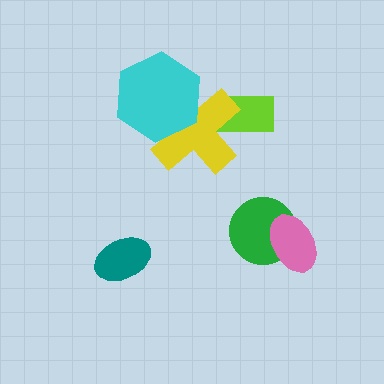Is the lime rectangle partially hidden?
Yes, it is partially covered by another shape.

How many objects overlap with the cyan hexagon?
1 object overlaps with the cyan hexagon.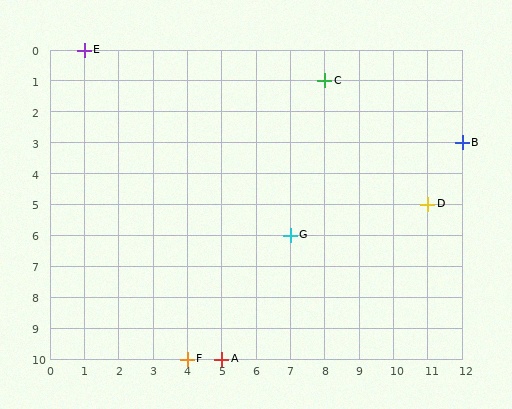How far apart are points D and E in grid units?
Points D and E are 10 columns and 5 rows apart (about 11.2 grid units diagonally).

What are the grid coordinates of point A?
Point A is at grid coordinates (5, 10).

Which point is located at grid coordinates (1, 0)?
Point E is at (1, 0).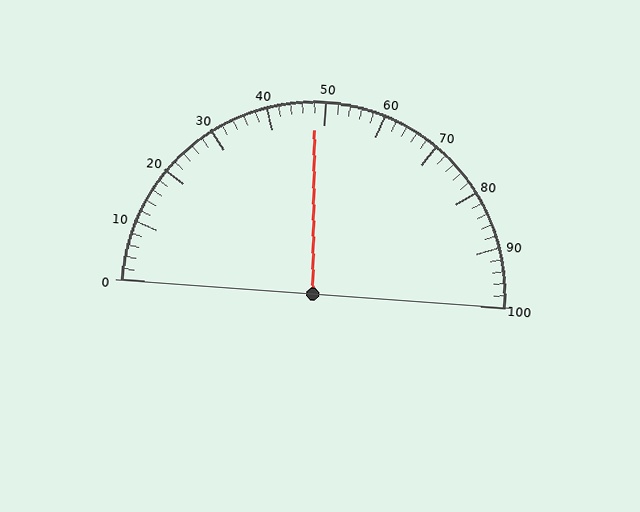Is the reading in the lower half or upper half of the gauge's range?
The reading is in the lower half of the range (0 to 100).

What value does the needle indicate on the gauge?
The needle indicates approximately 48.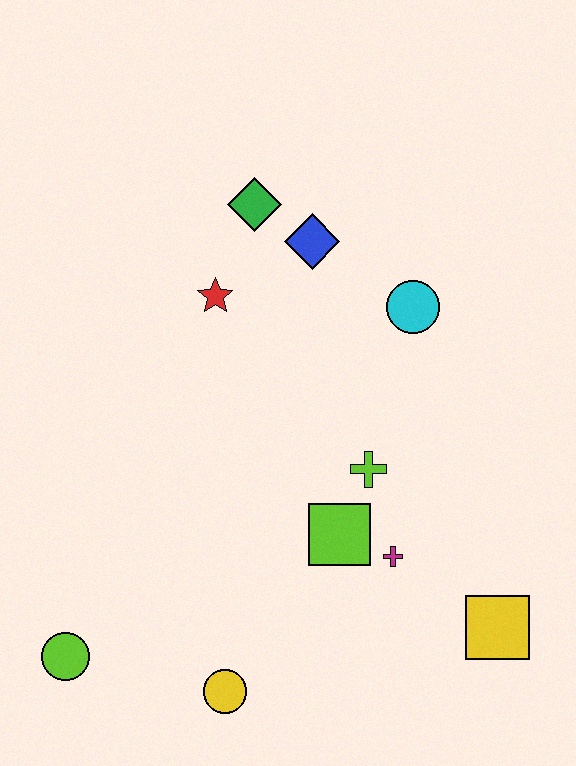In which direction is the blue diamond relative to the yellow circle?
The blue diamond is above the yellow circle.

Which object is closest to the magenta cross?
The lime square is closest to the magenta cross.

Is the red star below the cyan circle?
No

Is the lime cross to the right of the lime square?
Yes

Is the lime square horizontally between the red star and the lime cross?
Yes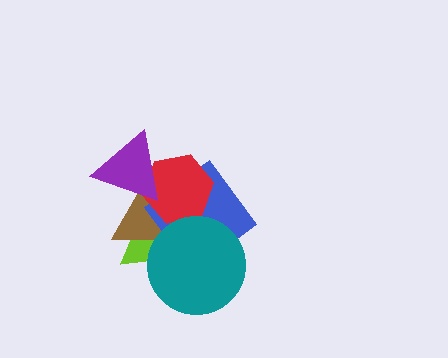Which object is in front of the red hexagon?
The purple triangle is in front of the red hexagon.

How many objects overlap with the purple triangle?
3 objects overlap with the purple triangle.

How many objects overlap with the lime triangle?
5 objects overlap with the lime triangle.